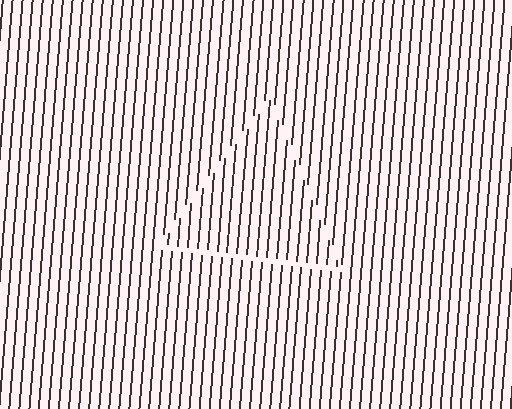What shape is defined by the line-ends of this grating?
An illusory triangle. The interior of the shape contains the same grating, shifted by half a period — the contour is defined by the phase discontinuity where line-ends from the inner and outer gratings abut.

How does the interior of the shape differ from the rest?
The interior of the shape contains the same grating, shifted by half a period — the contour is defined by the phase discontinuity where line-ends from the inner and outer gratings abut.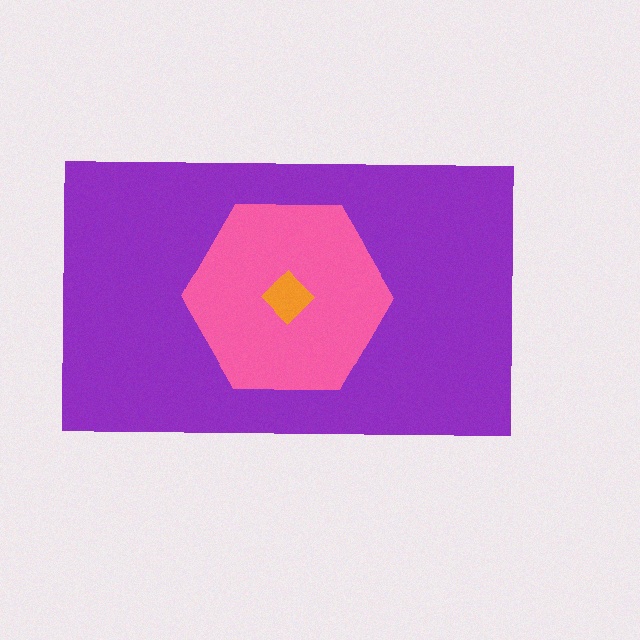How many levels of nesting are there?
3.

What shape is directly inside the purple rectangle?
The pink hexagon.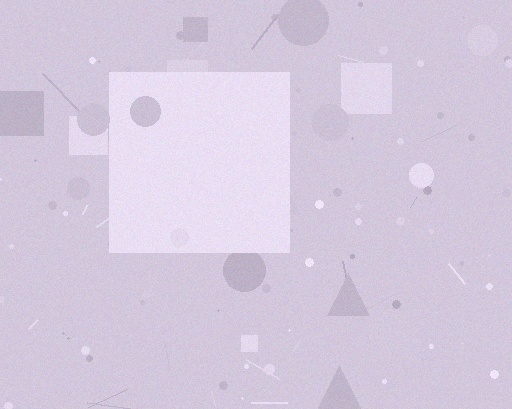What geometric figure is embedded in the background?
A square is embedded in the background.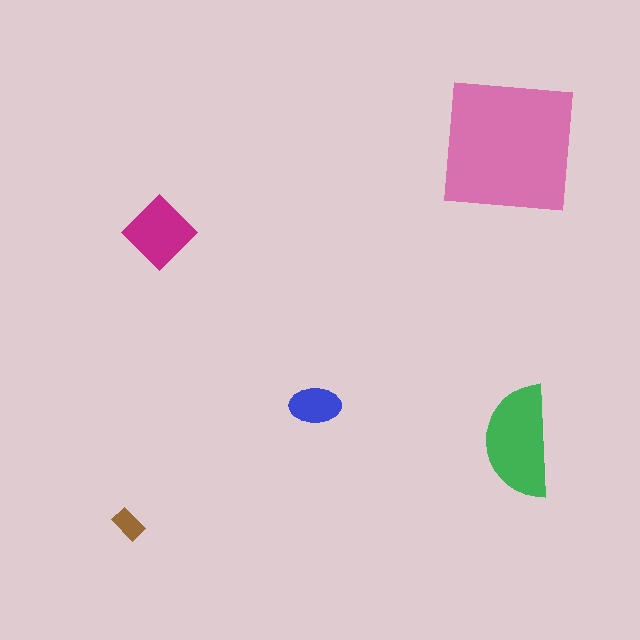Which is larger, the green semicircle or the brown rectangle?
The green semicircle.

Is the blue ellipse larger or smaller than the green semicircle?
Smaller.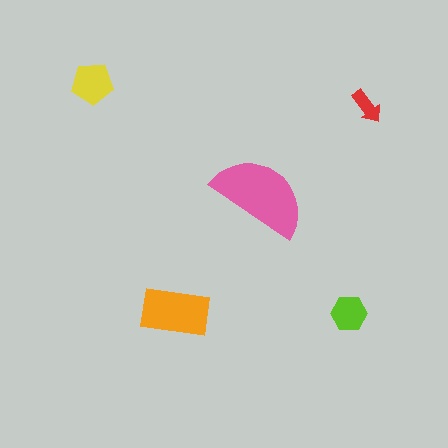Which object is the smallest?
The red arrow.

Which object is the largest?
The pink semicircle.